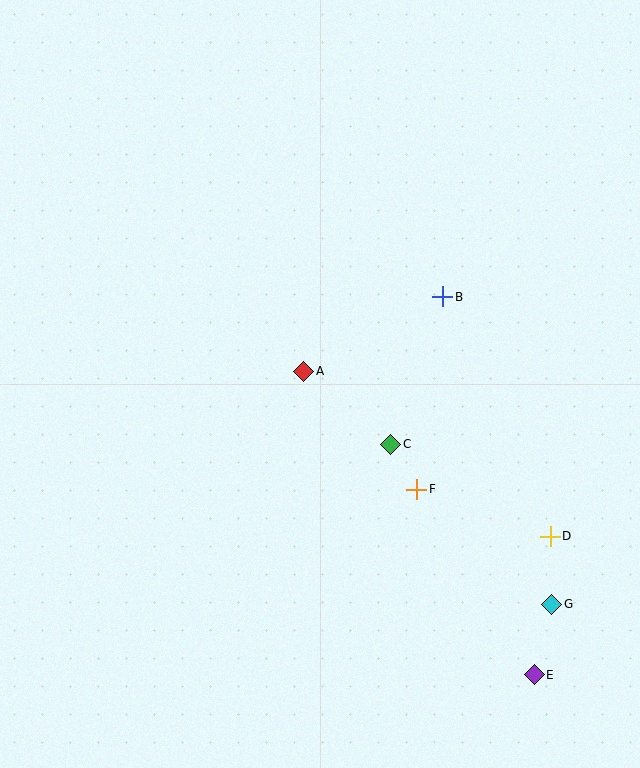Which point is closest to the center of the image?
Point A at (304, 371) is closest to the center.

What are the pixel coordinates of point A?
Point A is at (304, 371).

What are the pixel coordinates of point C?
Point C is at (391, 444).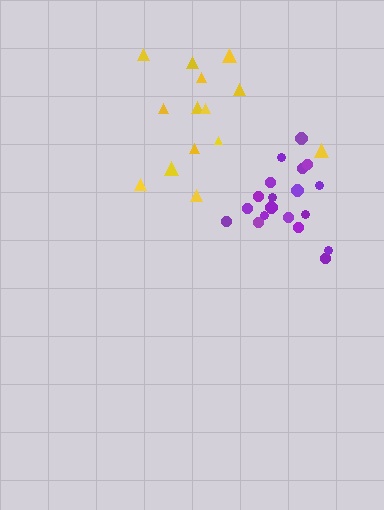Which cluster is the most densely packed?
Purple.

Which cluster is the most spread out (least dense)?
Yellow.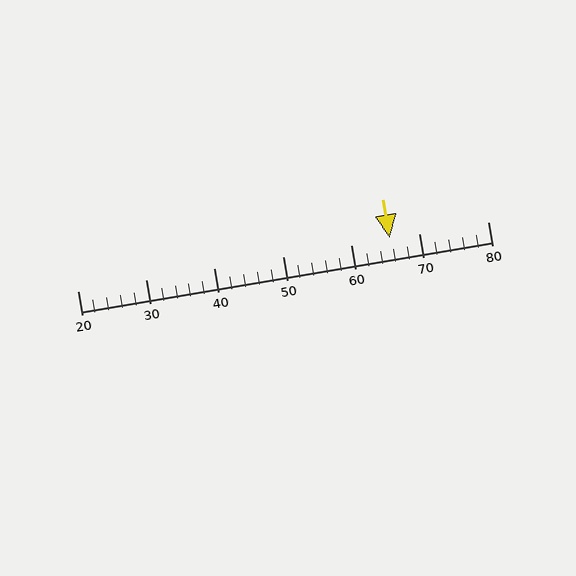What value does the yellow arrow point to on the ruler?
The yellow arrow points to approximately 66.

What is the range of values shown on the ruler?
The ruler shows values from 20 to 80.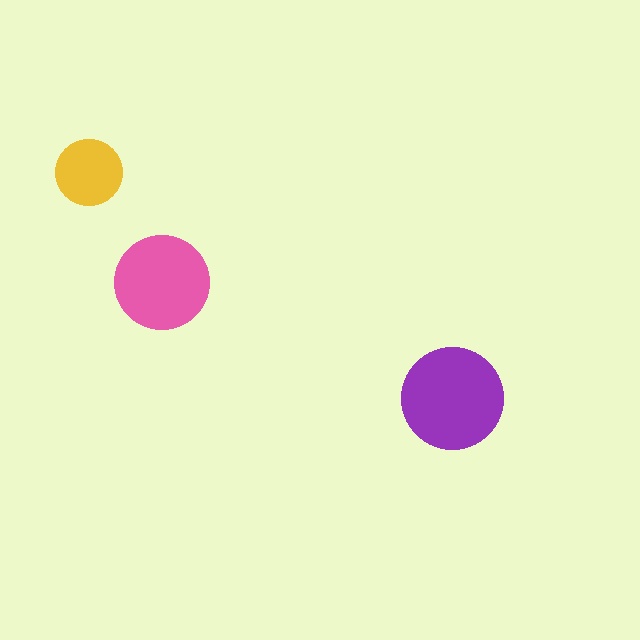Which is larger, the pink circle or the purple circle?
The purple one.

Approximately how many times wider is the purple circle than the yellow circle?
About 1.5 times wider.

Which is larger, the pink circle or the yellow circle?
The pink one.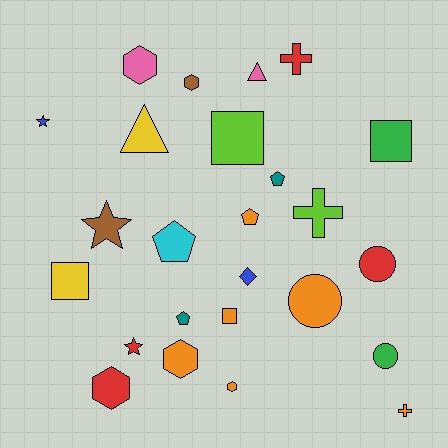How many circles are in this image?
There are 3 circles.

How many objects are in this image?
There are 25 objects.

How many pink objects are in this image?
There are 2 pink objects.